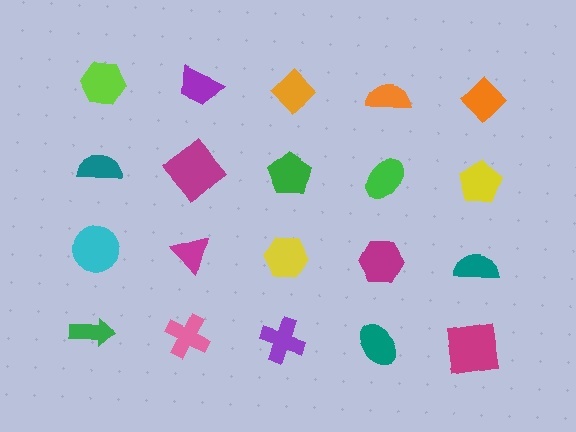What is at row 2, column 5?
A yellow pentagon.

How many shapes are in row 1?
5 shapes.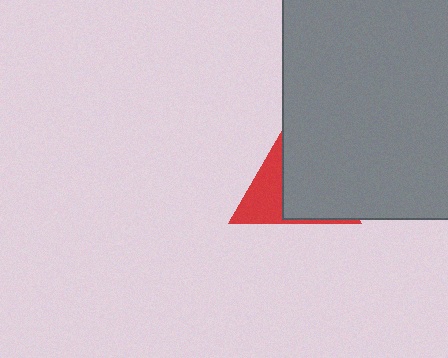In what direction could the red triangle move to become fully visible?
The red triangle could move left. That would shift it out from behind the gray square entirely.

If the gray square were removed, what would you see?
You would see the complete red triangle.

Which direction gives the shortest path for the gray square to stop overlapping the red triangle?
Moving right gives the shortest separation.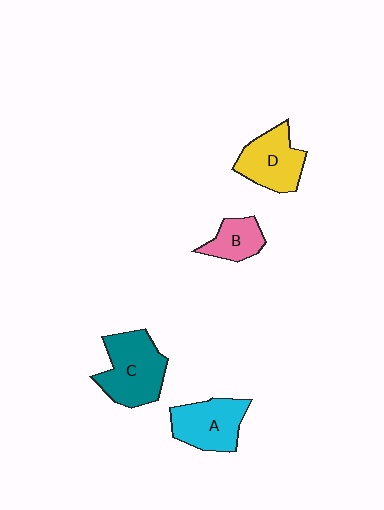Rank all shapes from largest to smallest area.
From largest to smallest: C (teal), A (cyan), D (yellow), B (pink).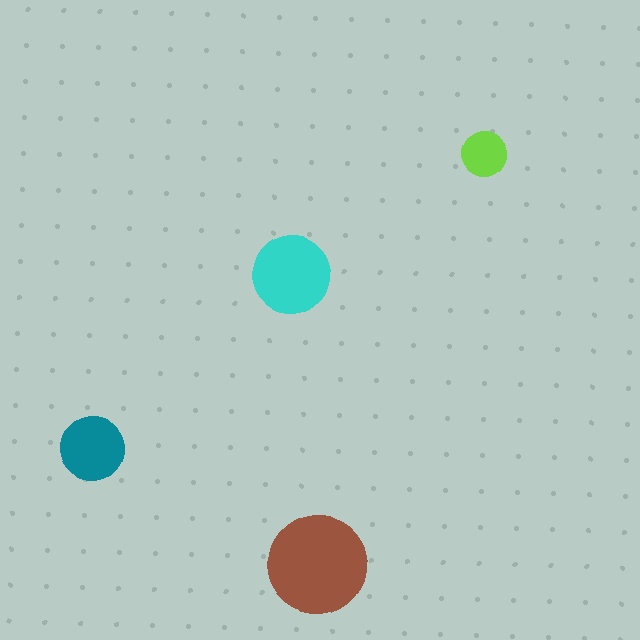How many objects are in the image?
There are 4 objects in the image.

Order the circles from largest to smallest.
the brown one, the cyan one, the teal one, the lime one.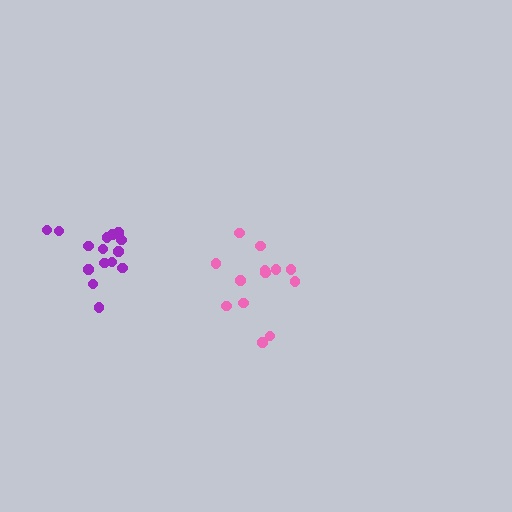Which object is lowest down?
The pink cluster is bottommost.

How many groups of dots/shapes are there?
There are 2 groups.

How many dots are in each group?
Group 1: 13 dots, Group 2: 15 dots (28 total).